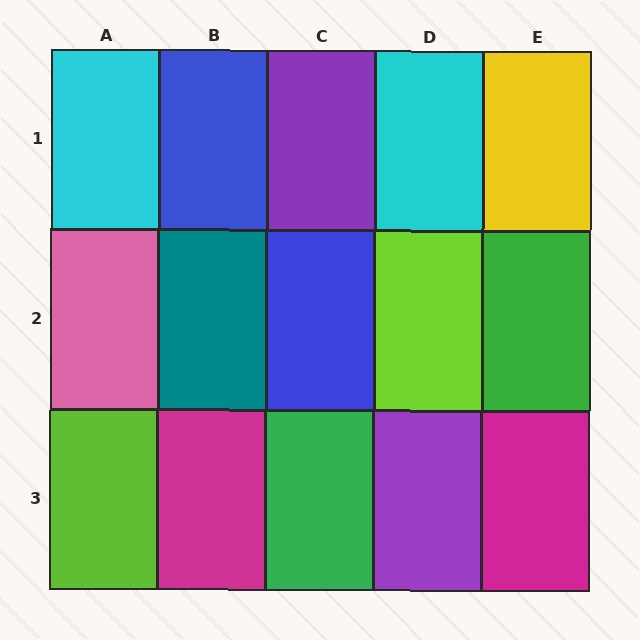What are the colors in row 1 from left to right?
Cyan, blue, purple, cyan, yellow.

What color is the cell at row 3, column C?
Green.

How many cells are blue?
2 cells are blue.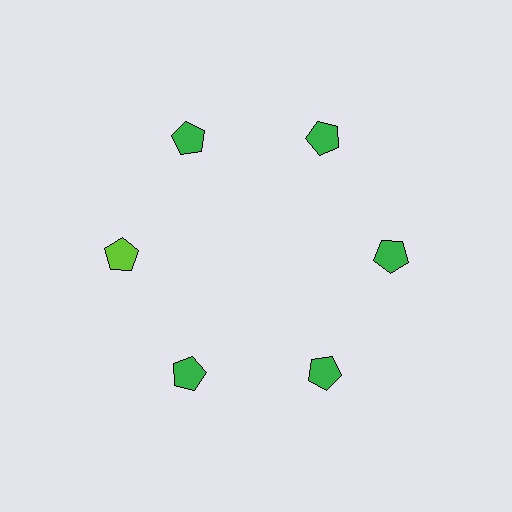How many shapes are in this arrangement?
There are 6 shapes arranged in a ring pattern.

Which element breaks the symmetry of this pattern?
The lime pentagon at roughly the 9 o'clock position breaks the symmetry. All other shapes are green pentagons.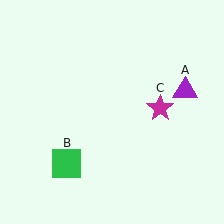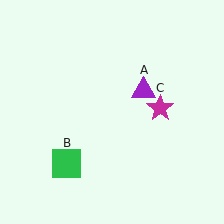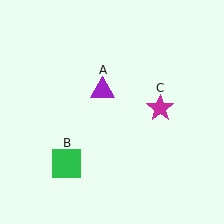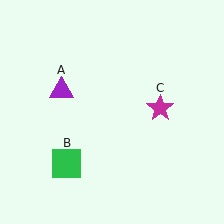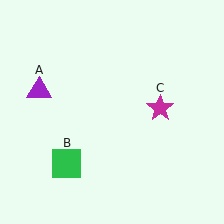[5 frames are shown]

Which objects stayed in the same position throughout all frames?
Green square (object B) and magenta star (object C) remained stationary.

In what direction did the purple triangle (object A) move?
The purple triangle (object A) moved left.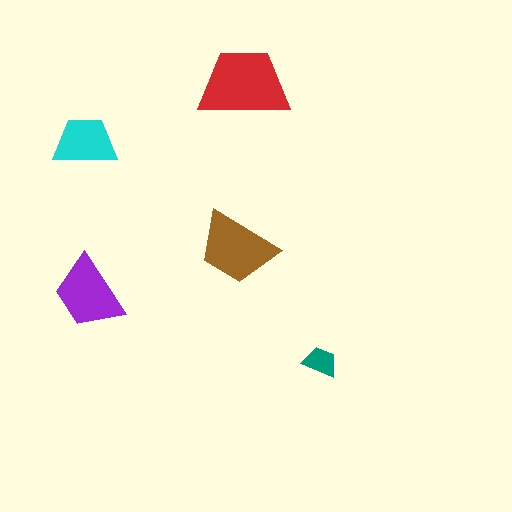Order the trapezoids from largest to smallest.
the red one, the brown one, the purple one, the cyan one, the teal one.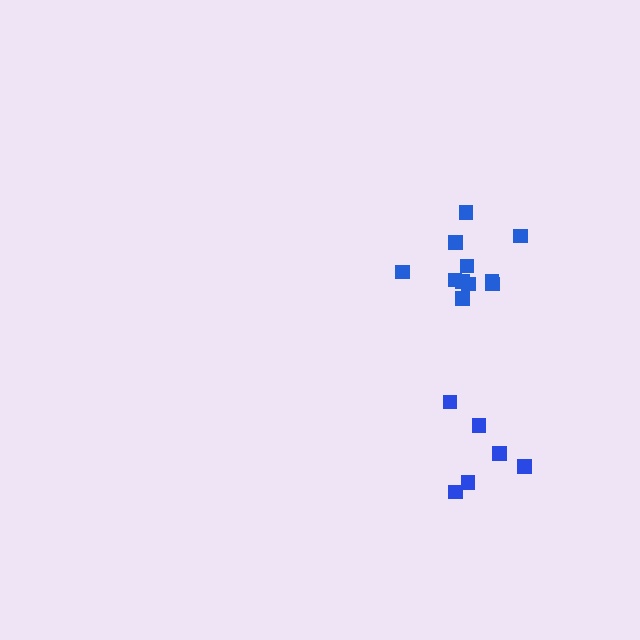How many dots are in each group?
Group 1: 12 dots, Group 2: 6 dots (18 total).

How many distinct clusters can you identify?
There are 2 distinct clusters.